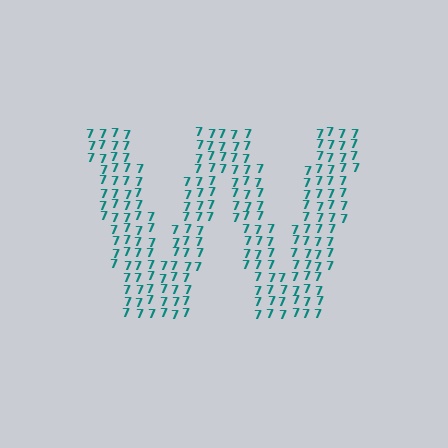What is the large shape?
The large shape is the letter W.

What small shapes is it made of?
It is made of small digit 7's.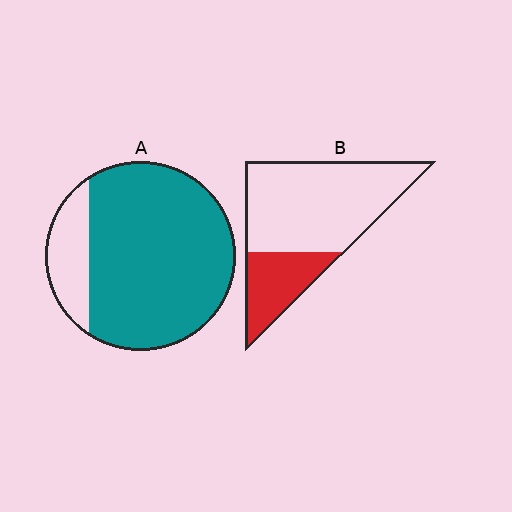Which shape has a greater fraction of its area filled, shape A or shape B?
Shape A.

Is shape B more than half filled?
No.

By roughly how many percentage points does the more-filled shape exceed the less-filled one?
By roughly 55 percentage points (A over B).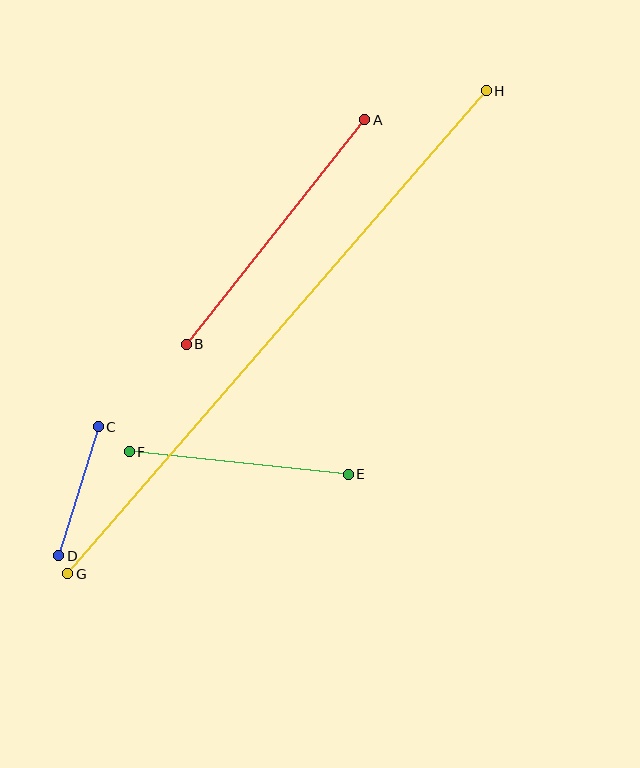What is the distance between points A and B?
The distance is approximately 287 pixels.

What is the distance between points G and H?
The distance is approximately 639 pixels.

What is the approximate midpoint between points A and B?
The midpoint is at approximately (275, 232) pixels.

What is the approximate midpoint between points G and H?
The midpoint is at approximately (277, 332) pixels.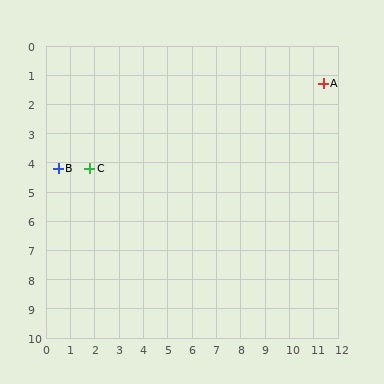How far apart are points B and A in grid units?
Points B and A are about 11.3 grid units apart.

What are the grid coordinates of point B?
Point B is at approximately (0.5, 4.2).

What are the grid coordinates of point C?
Point C is at approximately (1.8, 4.2).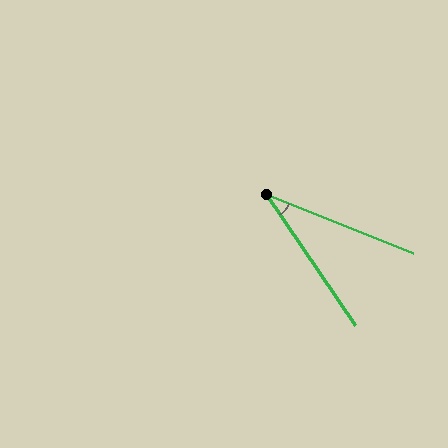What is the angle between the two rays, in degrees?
Approximately 34 degrees.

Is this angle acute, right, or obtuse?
It is acute.